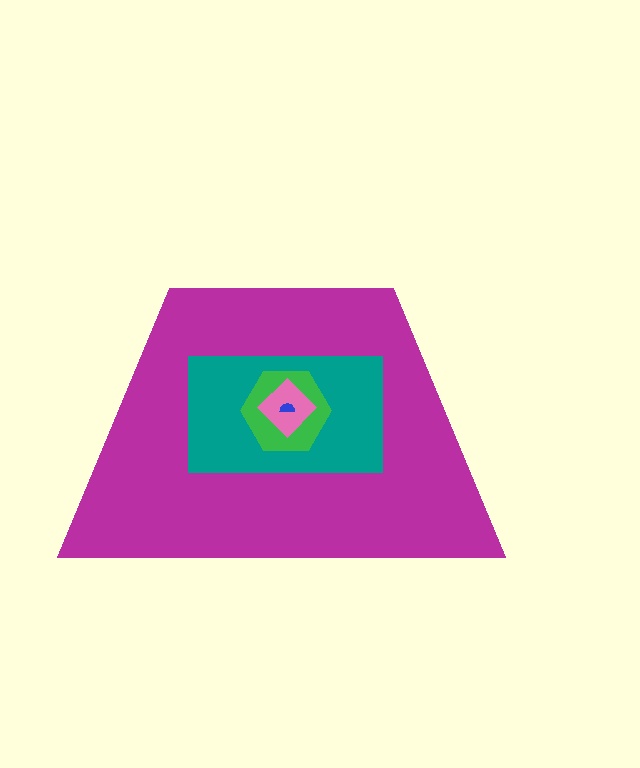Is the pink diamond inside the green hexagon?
Yes.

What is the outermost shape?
The magenta trapezoid.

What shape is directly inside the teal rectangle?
The green hexagon.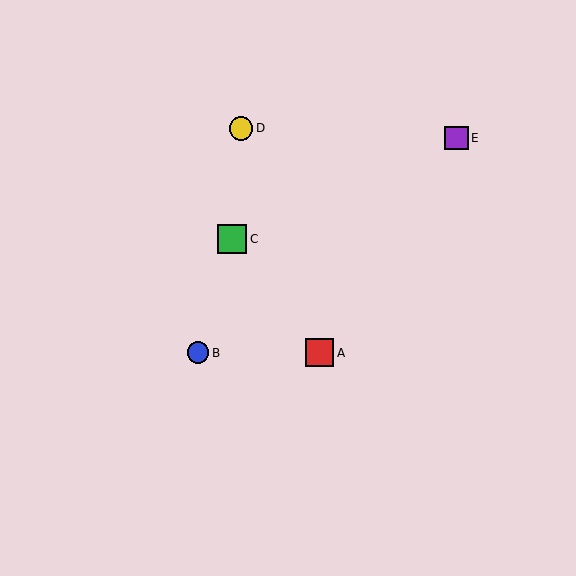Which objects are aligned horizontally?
Objects A, B are aligned horizontally.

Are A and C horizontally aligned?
No, A is at y≈353 and C is at y≈239.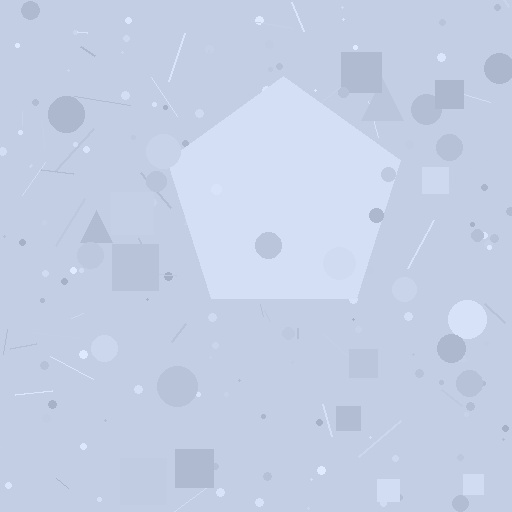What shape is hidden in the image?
A pentagon is hidden in the image.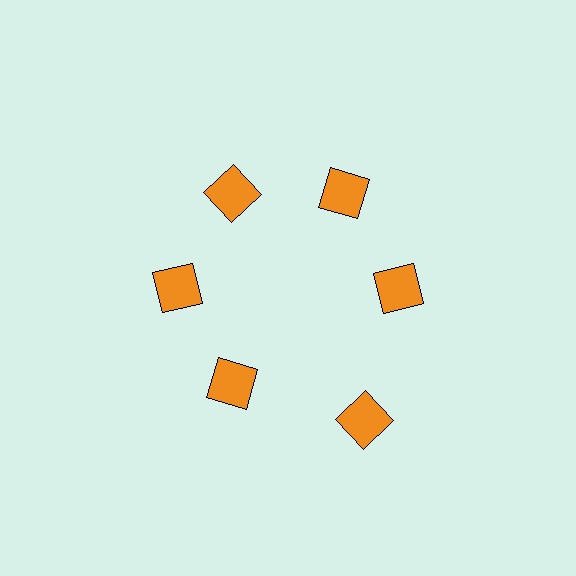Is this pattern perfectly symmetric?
No. The 6 orange squares are arranged in a ring, but one element near the 5 o'clock position is pushed outward from the center, breaking the 6-fold rotational symmetry.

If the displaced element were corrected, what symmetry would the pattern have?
It would have 6-fold rotational symmetry — the pattern would map onto itself every 60 degrees.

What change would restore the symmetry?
The symmetry would be restored by moving it inward, back onto the ring so that all 6 squares sit at equal angles and equal distance from the center.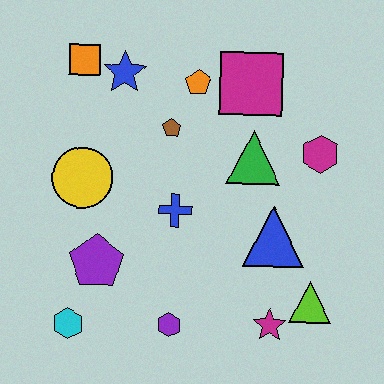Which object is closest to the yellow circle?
The purple pentagon is closest to the yellow circle.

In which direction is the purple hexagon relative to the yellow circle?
The purple hexagon is below the yellow circle.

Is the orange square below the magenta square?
No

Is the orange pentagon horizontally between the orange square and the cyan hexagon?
No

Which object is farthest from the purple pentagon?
The magenta hexagon is farthest from the purple pentagon.